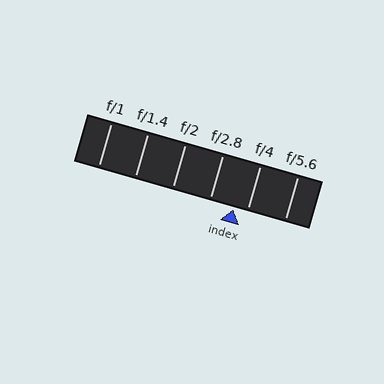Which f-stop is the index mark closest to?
The index mark is closest to f/4.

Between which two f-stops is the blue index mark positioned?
The index mark is between f/2.8 and f/4.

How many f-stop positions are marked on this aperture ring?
There are 6 f-stop positions marked.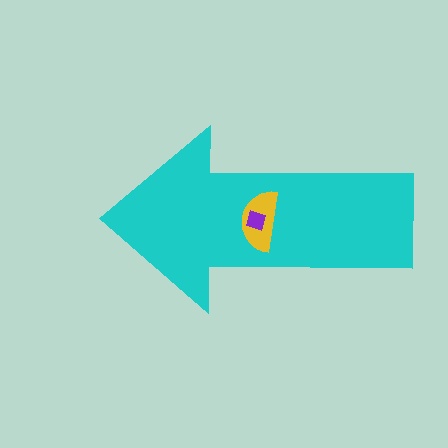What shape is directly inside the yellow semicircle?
The purple diamond.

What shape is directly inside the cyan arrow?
The yellow semicircle.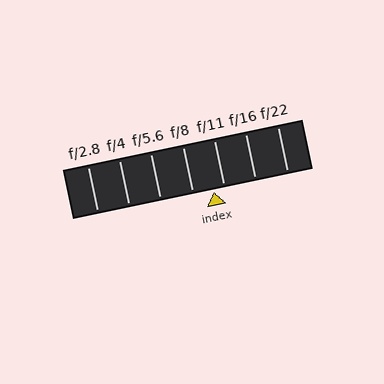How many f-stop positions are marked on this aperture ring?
There are 7 f-stop positions marked.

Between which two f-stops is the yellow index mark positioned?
The index mark is between f/8 and f/11.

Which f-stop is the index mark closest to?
The index mark is closest to f/11.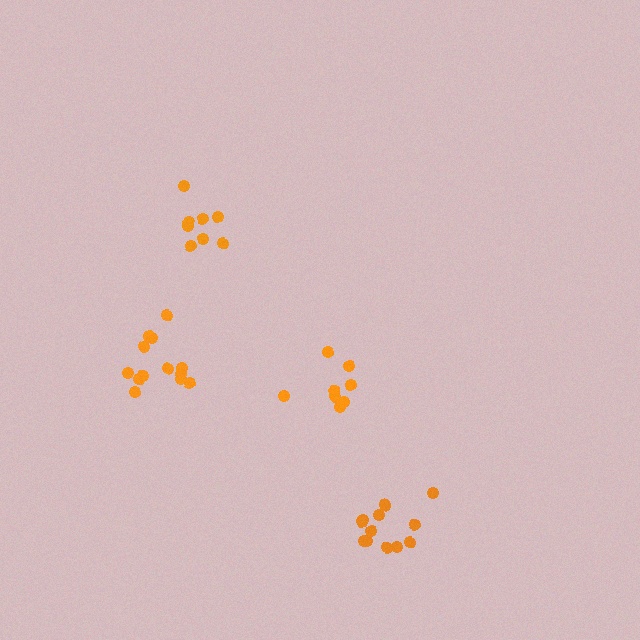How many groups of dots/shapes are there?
There are 4 groups.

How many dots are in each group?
Group 1: 12 dots, Group 2: 8 dots, Group 3: 13 dots, Group 4: 8 dots (41 total).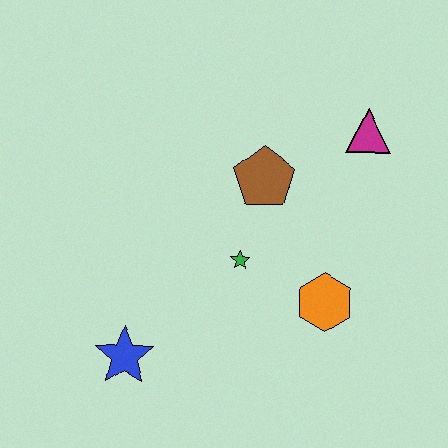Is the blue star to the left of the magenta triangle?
Yes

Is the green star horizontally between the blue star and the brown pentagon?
Yes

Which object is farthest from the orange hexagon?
The blue star is farthest from the orange hexagon.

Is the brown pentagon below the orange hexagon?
No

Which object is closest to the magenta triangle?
The brown pentagon is closest to the magenta triangle.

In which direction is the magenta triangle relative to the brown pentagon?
The magenta triangle is to the right of the brown pentagon.